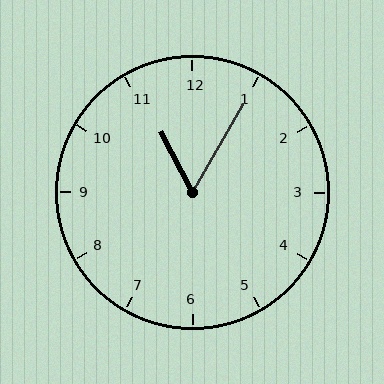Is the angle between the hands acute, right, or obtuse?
It is acute.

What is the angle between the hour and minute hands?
Approximately 58 degrees.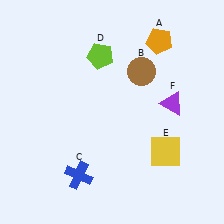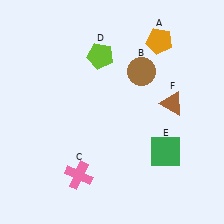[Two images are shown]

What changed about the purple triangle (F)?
In Image 1, F is purple. In Image 2, it changed to brown.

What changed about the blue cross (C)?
In Image 1, C is blue. In Image 2, it changed to pink.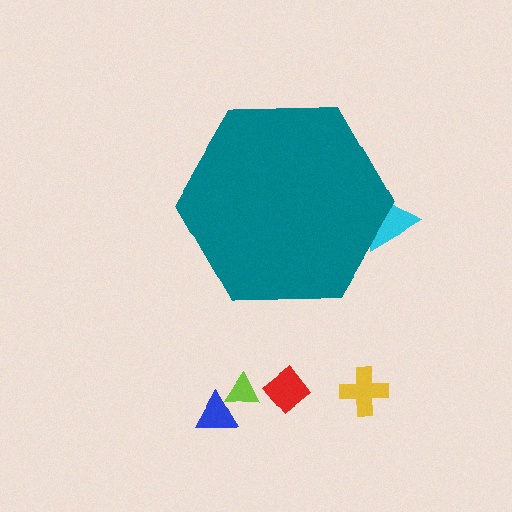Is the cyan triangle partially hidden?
Yes, the cyan triangle is partially hidden behind the teal hexagon.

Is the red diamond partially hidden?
No, the red diamond is fully visible.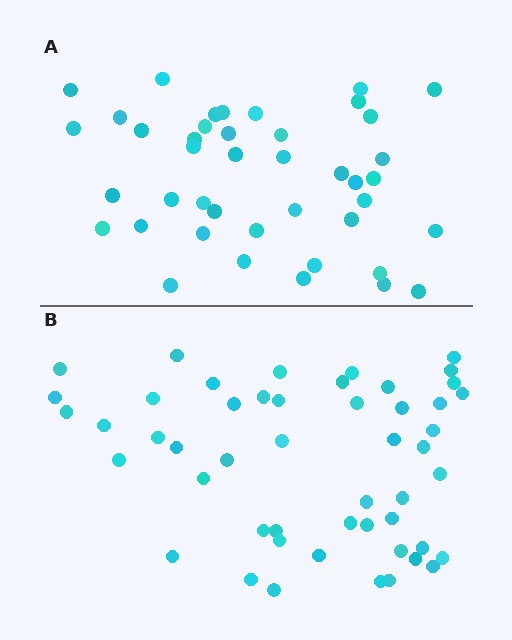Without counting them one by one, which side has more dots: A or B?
Region B (the bottom region) has more dots.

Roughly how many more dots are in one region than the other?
Region B has roughly 8 or so more dots than region A.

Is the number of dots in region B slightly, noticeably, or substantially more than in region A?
Region B has only slightly more — the two regions are fairly close. The ratio is roughly 1.2 to 1.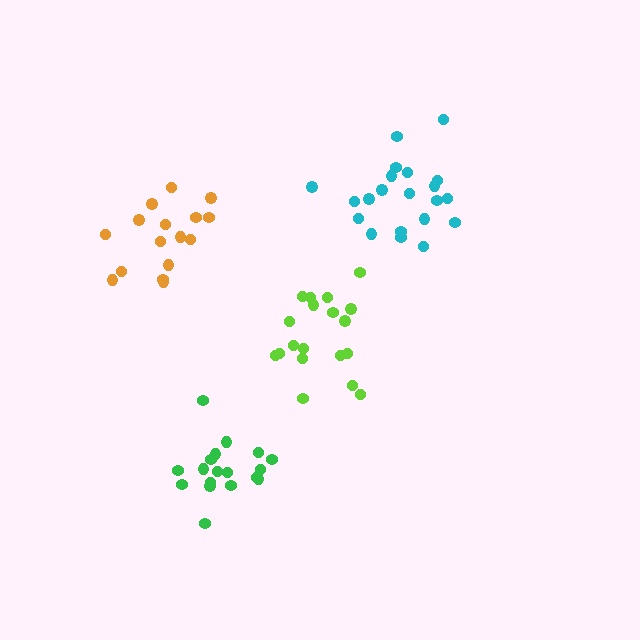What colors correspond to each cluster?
The clusters are colored: orange, green, cyan, lime.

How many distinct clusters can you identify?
There are 4 distinct clusters.